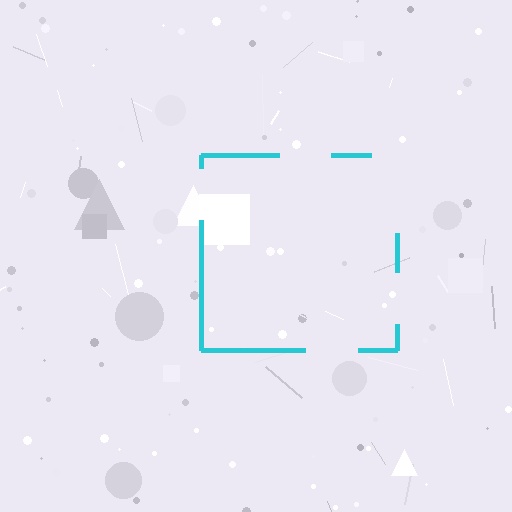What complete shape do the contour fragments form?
The contour fragments form a square.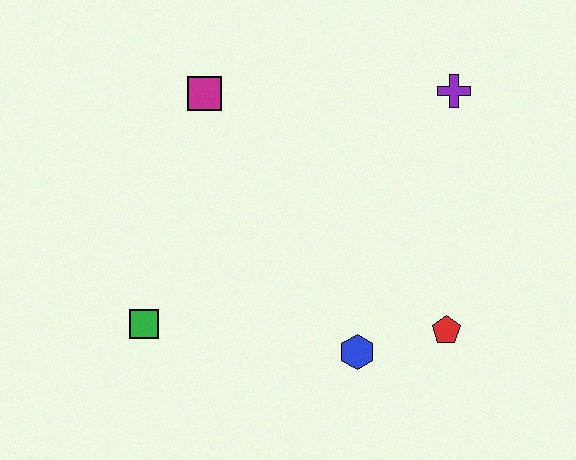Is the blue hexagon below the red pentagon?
Yes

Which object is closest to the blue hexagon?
The red pentagon is closest to the blue hexagon.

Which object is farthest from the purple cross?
The green square is farthest from the purple cross.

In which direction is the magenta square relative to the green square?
The magenta square is above the green square.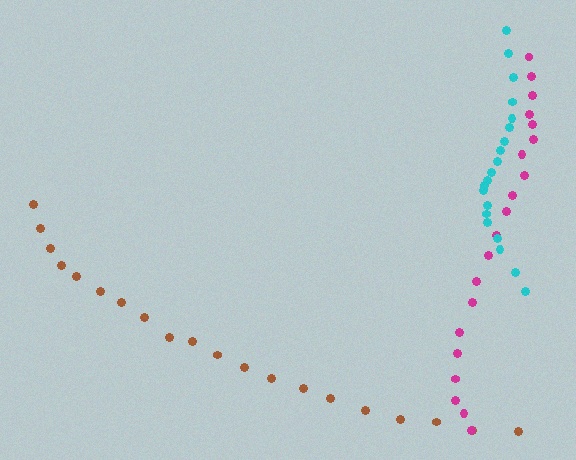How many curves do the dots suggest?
There are 3 distinct paths.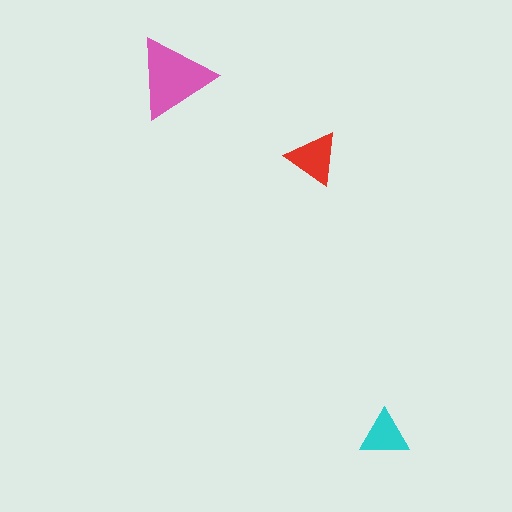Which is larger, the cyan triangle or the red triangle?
The red one.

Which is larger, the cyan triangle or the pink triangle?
The pink one.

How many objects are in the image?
There are 3 objects in the image.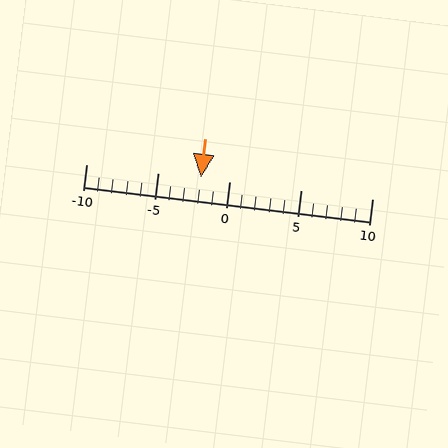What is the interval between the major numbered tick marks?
The major tick marks are spaced 5 units apart.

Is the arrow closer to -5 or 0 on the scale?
The arrow is closer to 0.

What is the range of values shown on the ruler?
The ruler shows values from -10 to 10.